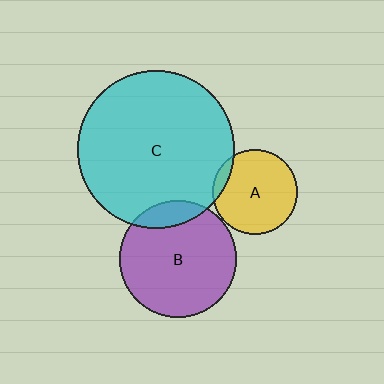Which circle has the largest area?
Circle C (cyan).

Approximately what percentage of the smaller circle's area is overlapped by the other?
Approximately 10%.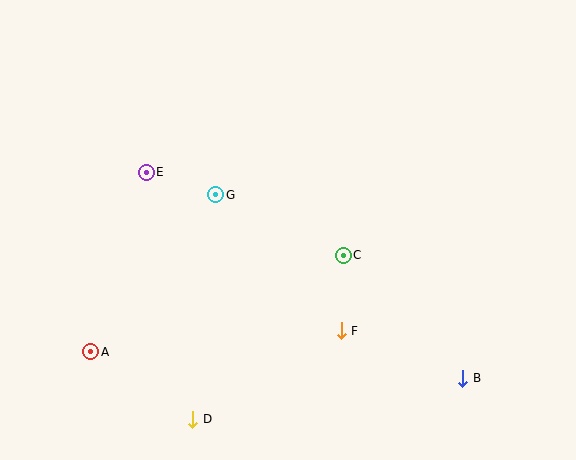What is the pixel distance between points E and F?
The distance between E and F is 251 pixels.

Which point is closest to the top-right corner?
Point C is closest to the top-right corner.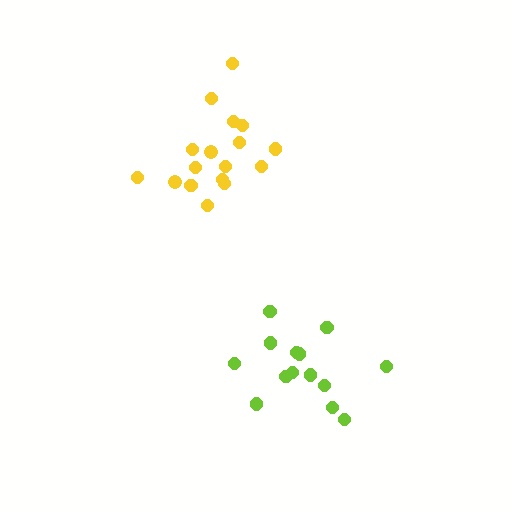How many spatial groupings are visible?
There are 2 spatial groupings.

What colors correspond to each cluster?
The clusters are colored: lime, yellow.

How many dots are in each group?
Group 1: 14 dots, Group 2: 17 dots (31 total).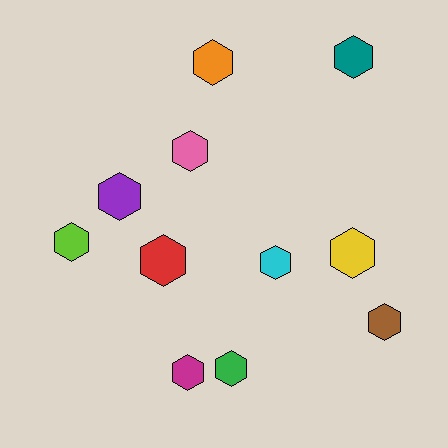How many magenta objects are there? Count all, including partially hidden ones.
There is 1 magenta object.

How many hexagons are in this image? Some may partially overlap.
There are 11 hexagons.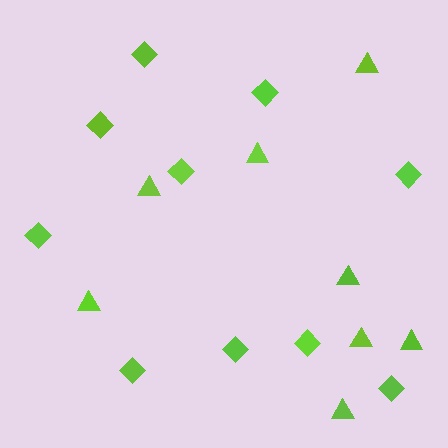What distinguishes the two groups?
There are 2 groups: one group of diamonds (10) and one group of triangles (8).